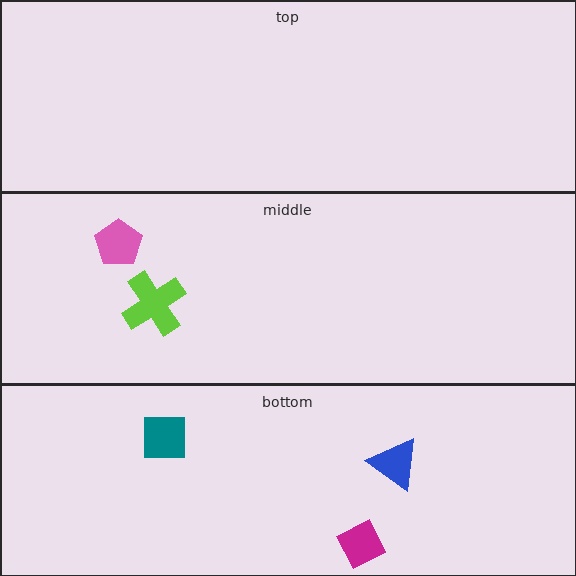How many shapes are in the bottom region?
3.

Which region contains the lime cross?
The middle region.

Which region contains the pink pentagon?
The middle region.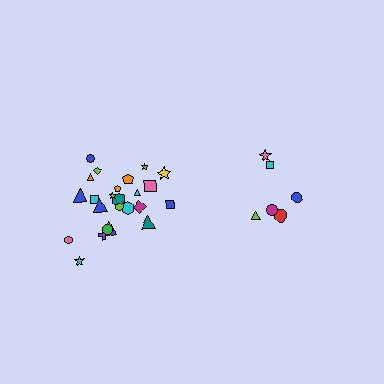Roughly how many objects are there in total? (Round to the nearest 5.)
Roughly 30 objects in total.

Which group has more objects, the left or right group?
The left group.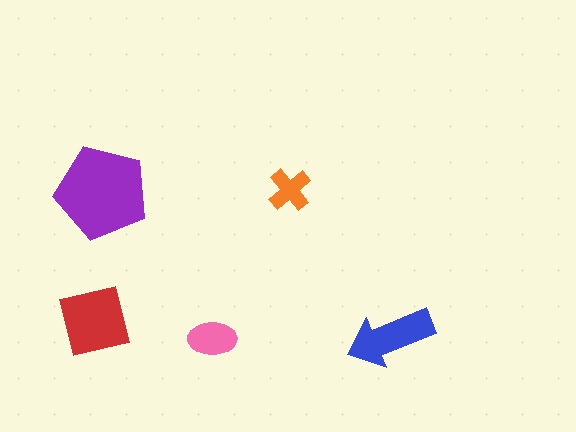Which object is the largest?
The purple pentagon.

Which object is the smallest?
The orange cross.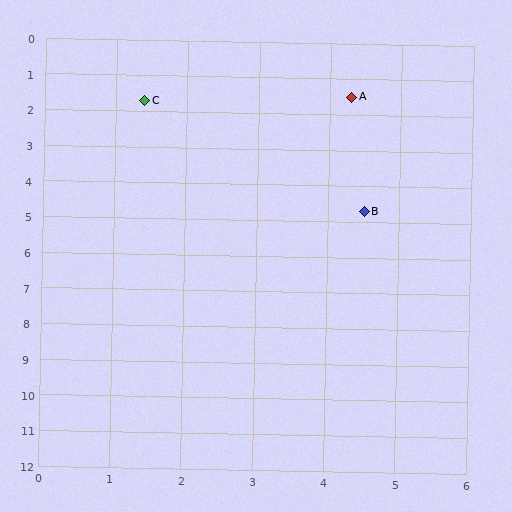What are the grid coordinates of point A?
Point A is at approximately (4.3, 1.5).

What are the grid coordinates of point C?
Point C is at approximately (1.4, 1.7).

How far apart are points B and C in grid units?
Points B and C are about 4.3 grid units apart.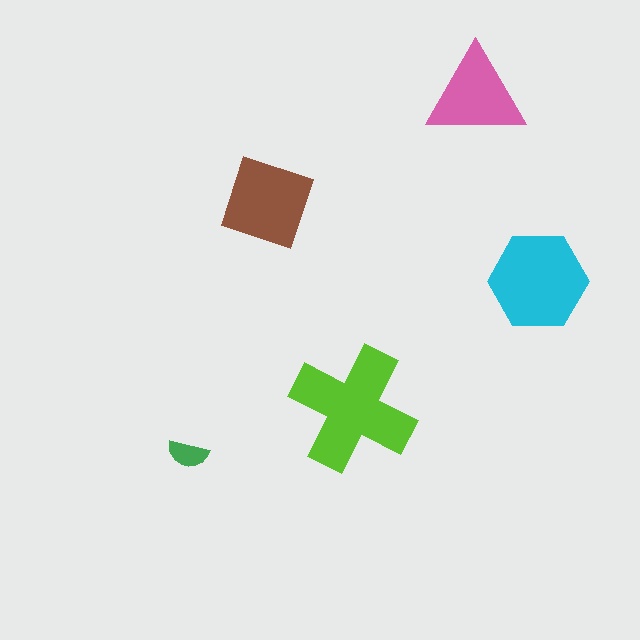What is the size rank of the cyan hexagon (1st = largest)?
2nd.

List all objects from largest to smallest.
The lime cross, the cyan hexagon, the brown square, the pink triangle, the green semicircle.